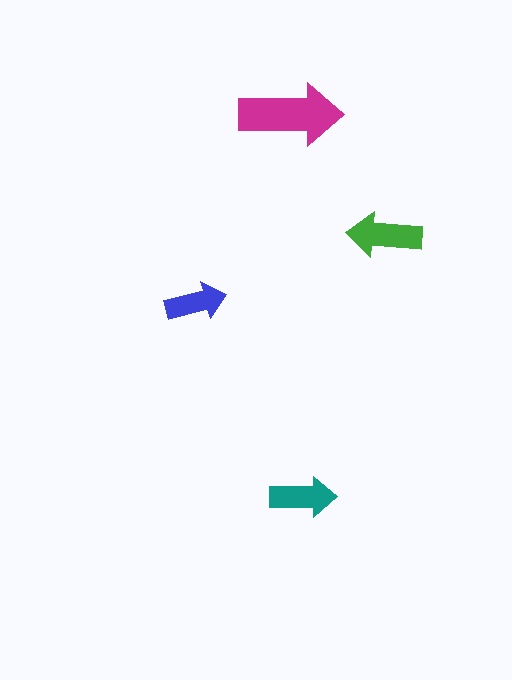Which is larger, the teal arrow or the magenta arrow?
The magenta one.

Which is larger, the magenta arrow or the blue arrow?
The magenta one.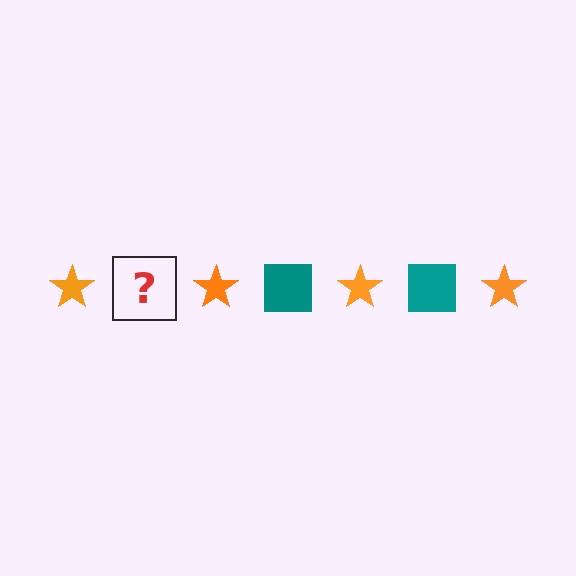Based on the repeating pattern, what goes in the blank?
The blank should be a teal square.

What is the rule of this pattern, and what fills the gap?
The rule is that the pattern alternates between orange star and teal square. The gap should be filled with a teal square.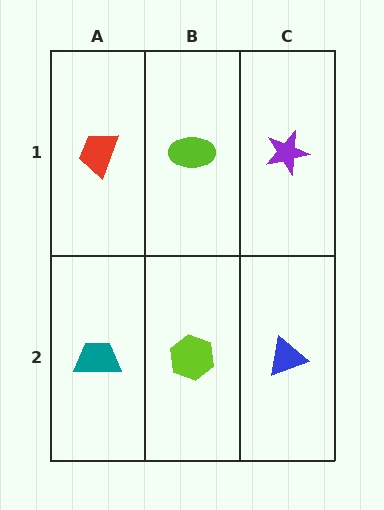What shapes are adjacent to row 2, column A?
A red trapezoid (row 1, column A), a lime hexagon (row 2, column B).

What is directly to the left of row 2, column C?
A lime hexagon.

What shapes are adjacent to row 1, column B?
A lime hexagon (row 2, column B), a red trapezoid (row 1, column A), a purple star (row 1, column C).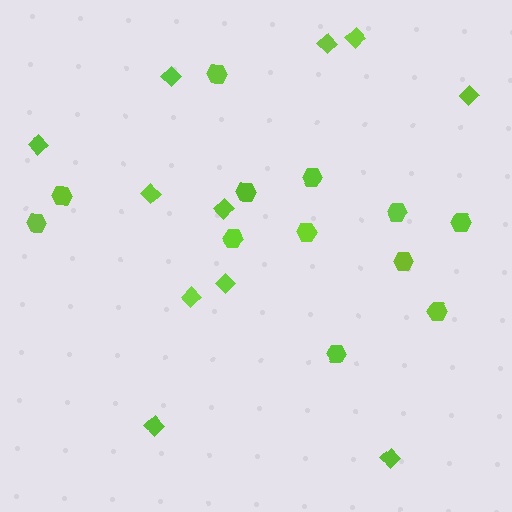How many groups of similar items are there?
There are 2 groups: one group of diamonds (11) and one group of hexagons (12).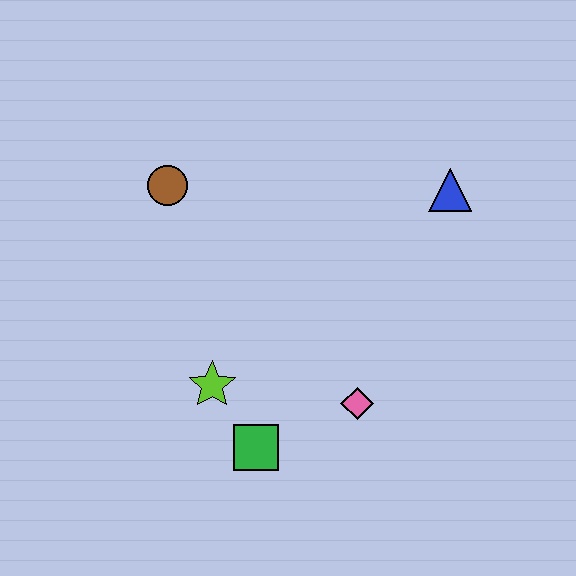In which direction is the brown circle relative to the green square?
The brown circle is above the green square.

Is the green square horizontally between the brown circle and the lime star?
No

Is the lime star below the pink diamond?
No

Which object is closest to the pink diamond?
The green square is closest to the pink diamond.